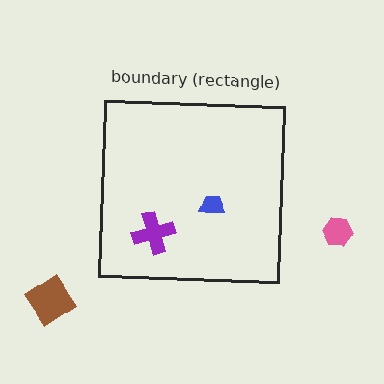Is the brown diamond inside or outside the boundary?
Outside.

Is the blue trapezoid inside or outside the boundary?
Inside.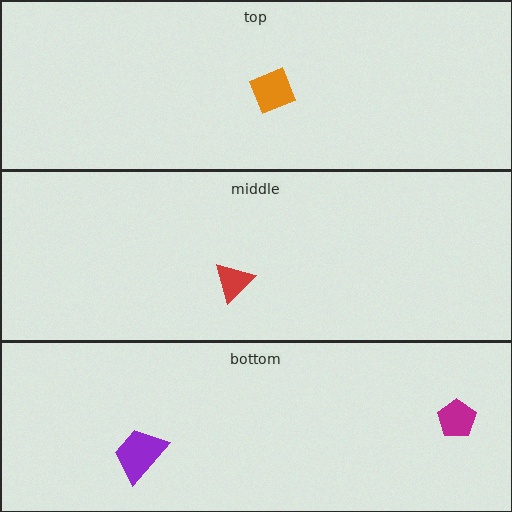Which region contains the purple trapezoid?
The bottom region.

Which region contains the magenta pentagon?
The bottom region.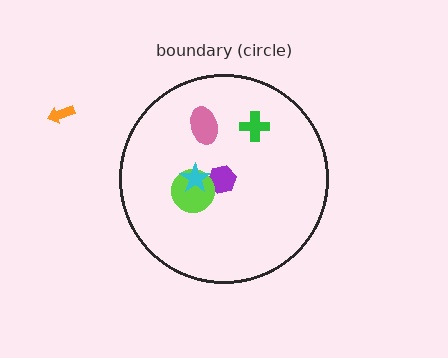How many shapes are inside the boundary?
5 inside, 1 outside.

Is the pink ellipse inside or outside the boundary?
Inside.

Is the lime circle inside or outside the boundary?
Inside.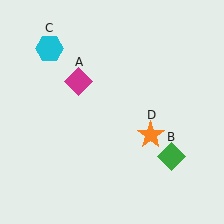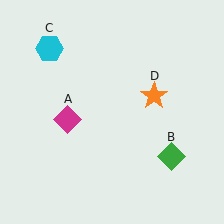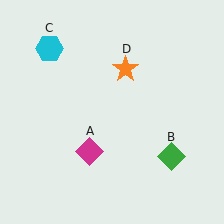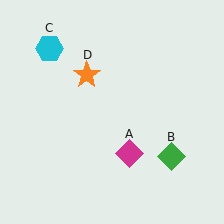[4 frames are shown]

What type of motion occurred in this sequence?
The magenta diamond (object A), orange star (object D) rotated counterclockwise around the center of the scene.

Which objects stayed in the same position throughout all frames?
Green diamond (object B) and cyan hexagon (object C) remained stationary.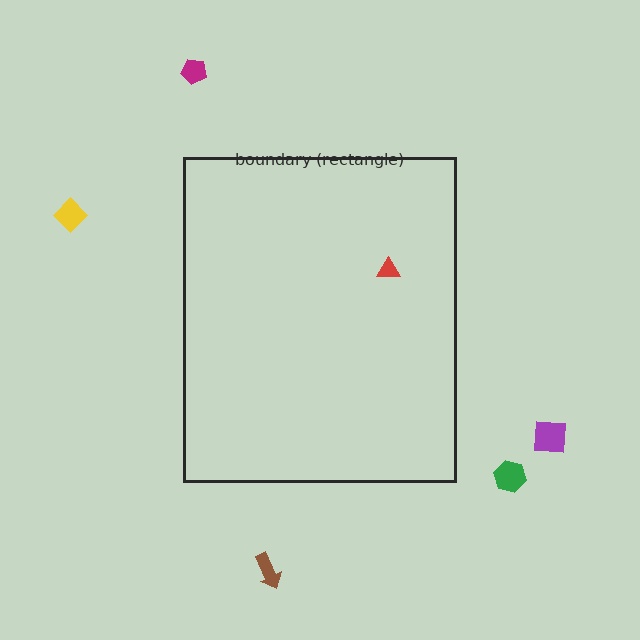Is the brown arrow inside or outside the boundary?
Outside.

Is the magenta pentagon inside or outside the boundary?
Outside.